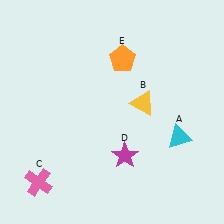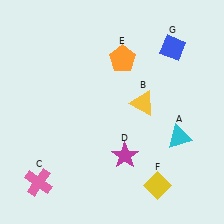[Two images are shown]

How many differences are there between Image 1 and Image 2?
There are 2 differences between the two images.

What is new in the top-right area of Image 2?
A blue diamond (G) was added in the top-right area of Image 2.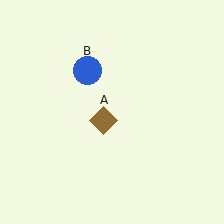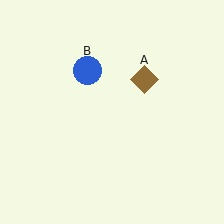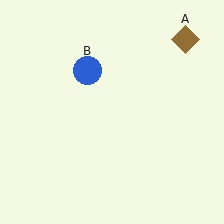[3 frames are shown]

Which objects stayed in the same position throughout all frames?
Blue circle (object B) remained stationary.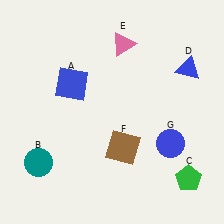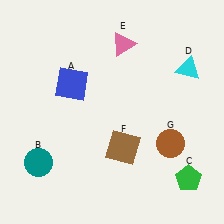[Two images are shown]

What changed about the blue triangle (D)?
In Image 1, D is blue. In Image 2, it changed to cyan.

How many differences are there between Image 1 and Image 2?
There are 2 differences between the two images.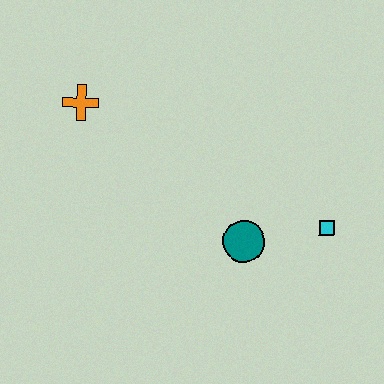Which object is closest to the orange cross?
The teal circle is closest to the orange cross.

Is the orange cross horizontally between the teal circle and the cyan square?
No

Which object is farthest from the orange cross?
The cyan square is farthest from the orange cross.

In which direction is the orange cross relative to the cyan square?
The orange cross is to the left of the cyan square.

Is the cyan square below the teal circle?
No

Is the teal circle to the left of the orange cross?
No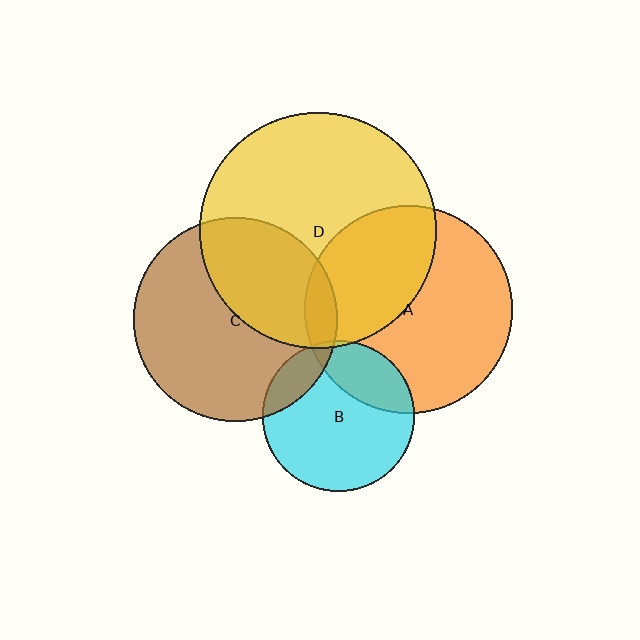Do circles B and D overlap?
Yes.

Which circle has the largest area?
Circle D (yellow).